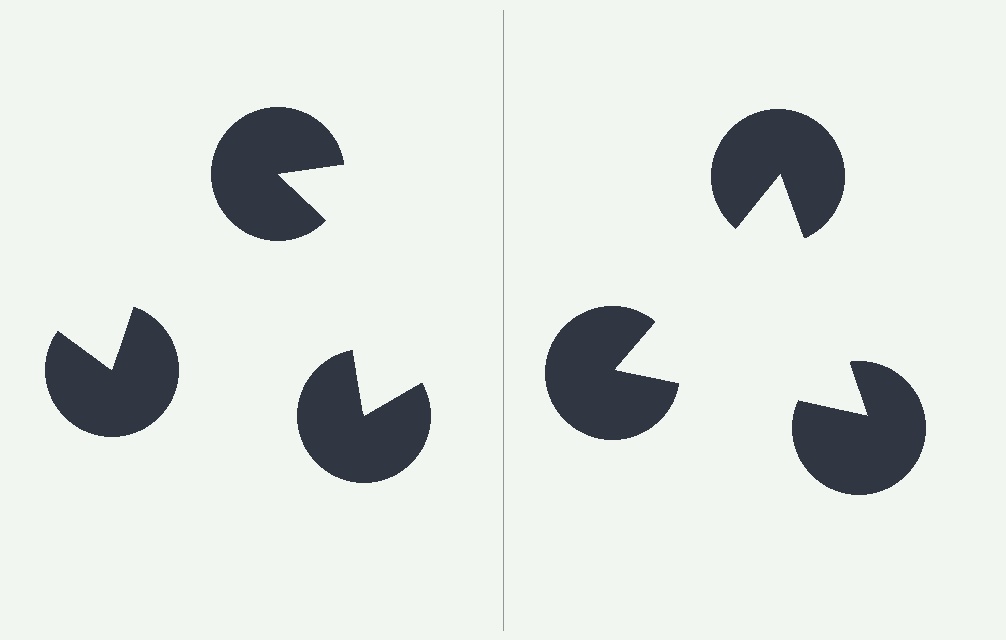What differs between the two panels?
The pac-man discs are positioned identically on both sides; only the wedge orientations differ. On the right they align to a triangle; on the left they are misaligned.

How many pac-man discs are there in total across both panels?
6 — 3 on each side.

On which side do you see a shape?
An illusory triangle appears on the right side. On the left side the wedge cuts are rotated, so no coherent shape forms.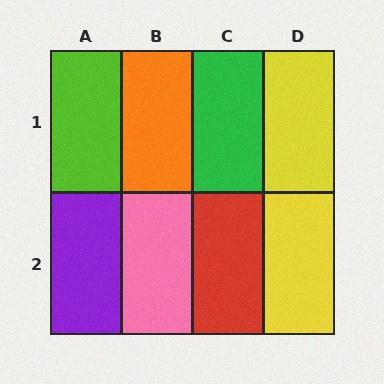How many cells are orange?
1 cell is orange.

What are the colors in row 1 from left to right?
Lime, orange, green, yellow.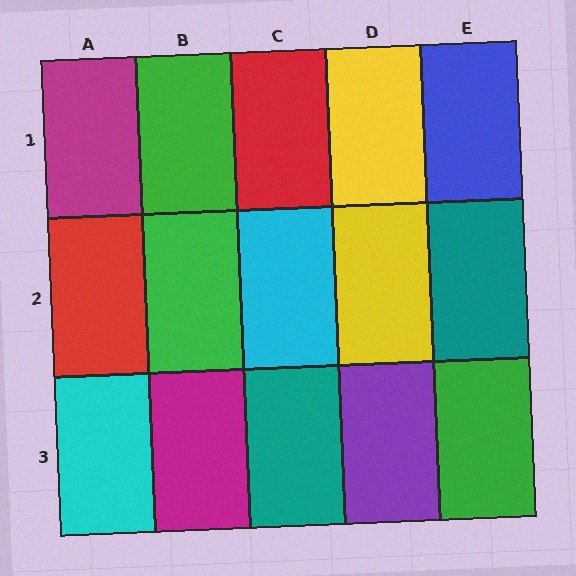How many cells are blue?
1 cell is blue.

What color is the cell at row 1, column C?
Red.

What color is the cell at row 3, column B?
Magenta.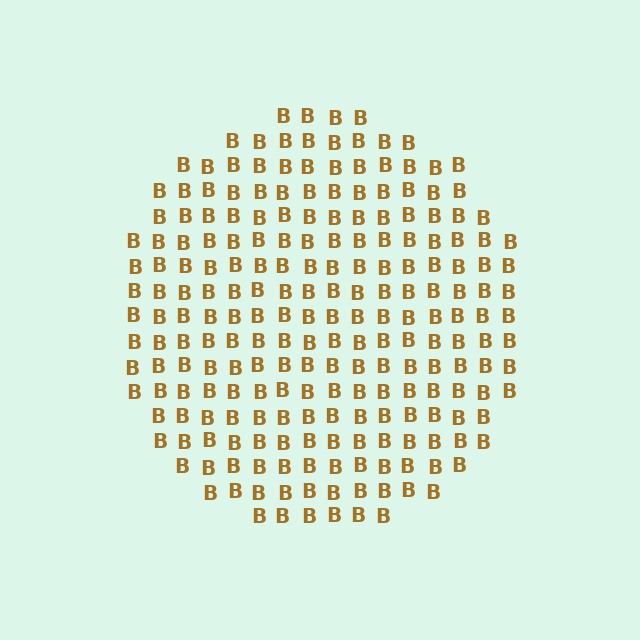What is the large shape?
The large shape is a circle.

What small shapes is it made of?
It is made of small letter B's.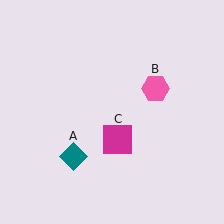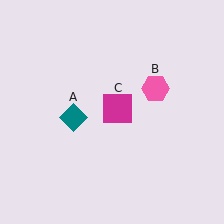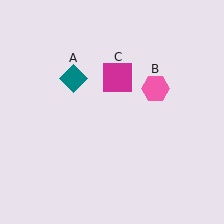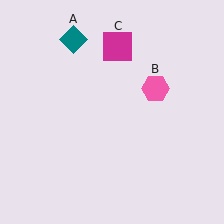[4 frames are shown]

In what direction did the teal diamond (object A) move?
The teal diamond (object A) moved up.